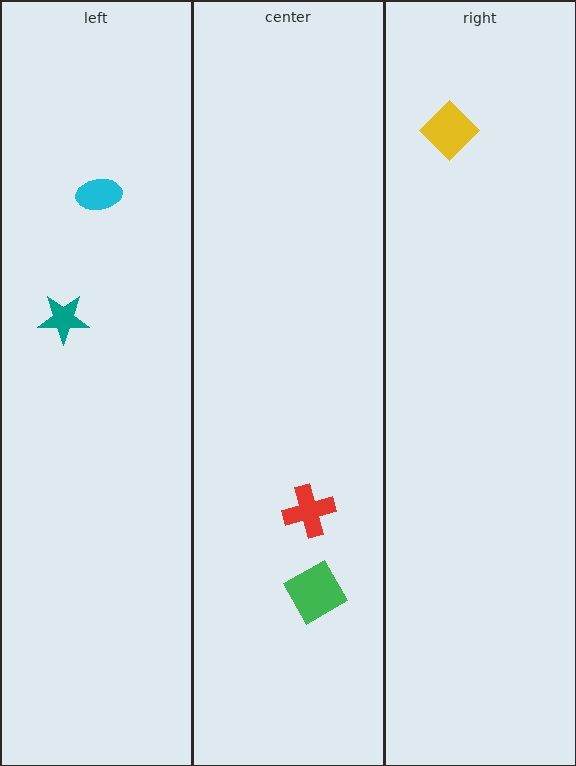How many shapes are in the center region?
2.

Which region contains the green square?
The center region.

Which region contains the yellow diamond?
The right region.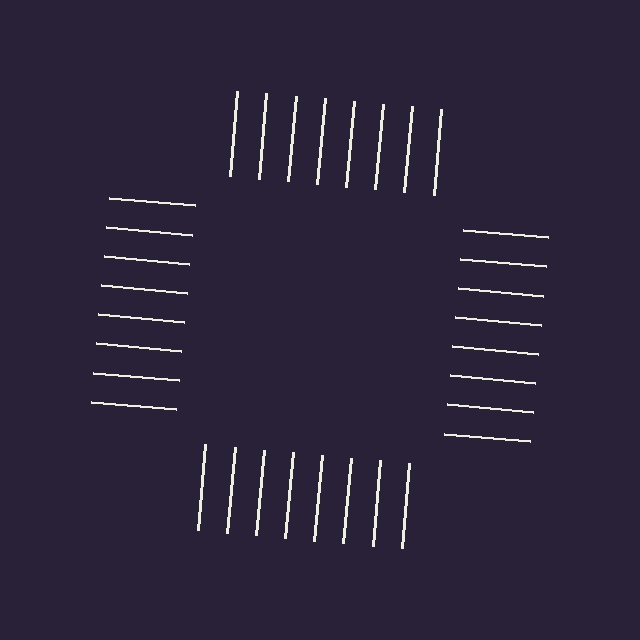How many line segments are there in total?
32 — 8 along each of the 4 edges.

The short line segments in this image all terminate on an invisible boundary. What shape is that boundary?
An illusory square — the line segments terminate on its edges but no continuous stroke is drawn.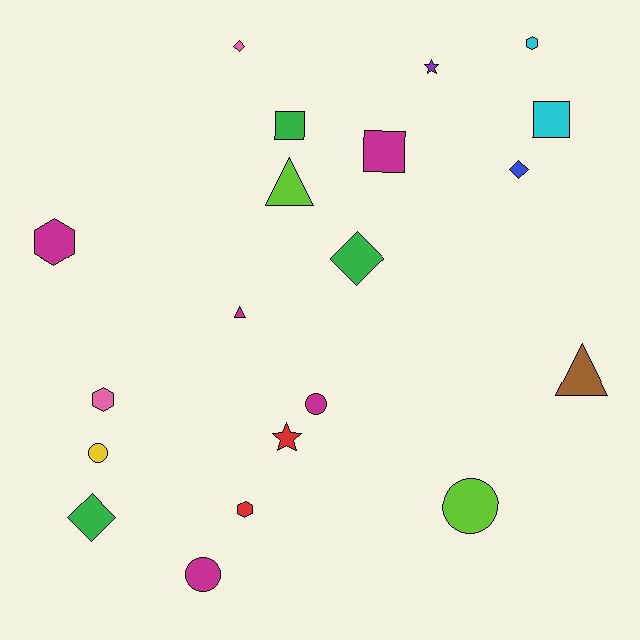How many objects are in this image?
There are 20 objects.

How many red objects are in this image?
There are 2 red objects.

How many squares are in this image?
There are 3 squares.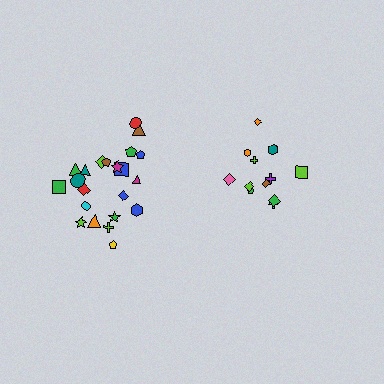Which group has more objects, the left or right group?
The left group.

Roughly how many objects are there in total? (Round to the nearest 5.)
Roughly 35 objects in total.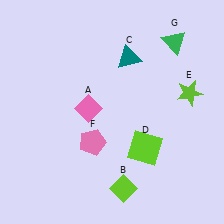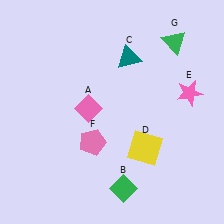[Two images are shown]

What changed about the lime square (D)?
In Image 1, D is lime. In Image 2, it changed to yellow.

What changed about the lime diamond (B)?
In Image 1, B is lime. In Image 2, it changed to green.